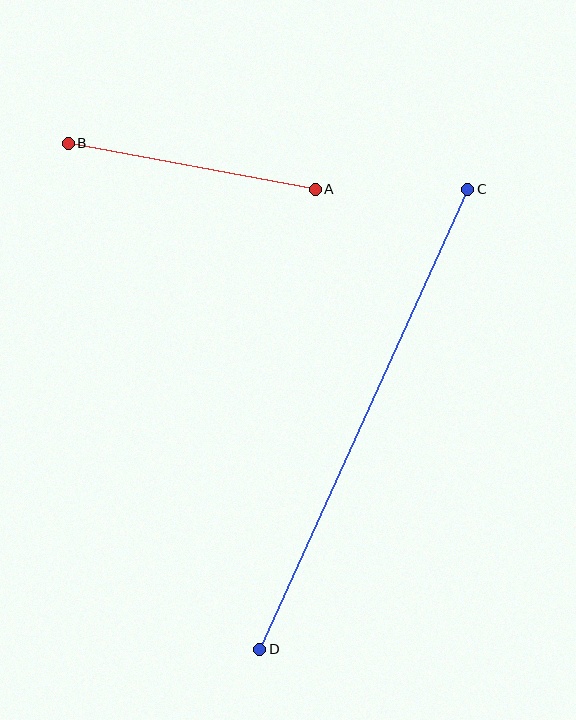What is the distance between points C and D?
The distance is approximately 505 pixels.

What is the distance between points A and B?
The distance is approximately 251 pixels.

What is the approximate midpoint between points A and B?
The midpoint is at approximately (192, 166) pixels.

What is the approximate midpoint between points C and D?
The midpoint is at approximately (364, 419) pixels.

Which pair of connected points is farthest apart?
Points C and D are farthest apart.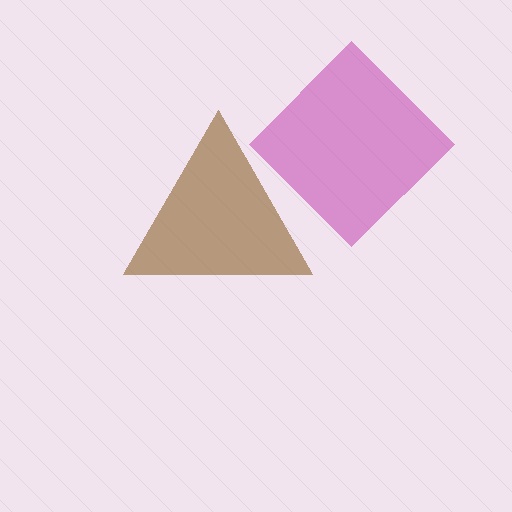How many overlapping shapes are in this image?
There are 2 overlapping shapes in the image.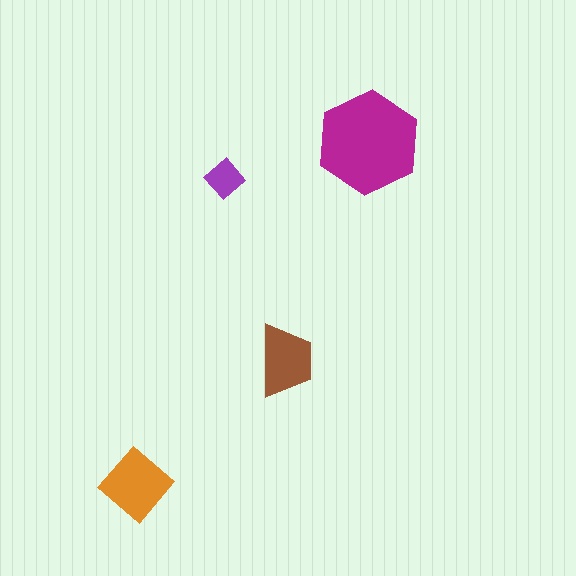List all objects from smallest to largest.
The purple diamond, the brown trapezoid, the orange diamond, the magenta hexagon.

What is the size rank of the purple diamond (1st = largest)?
4th.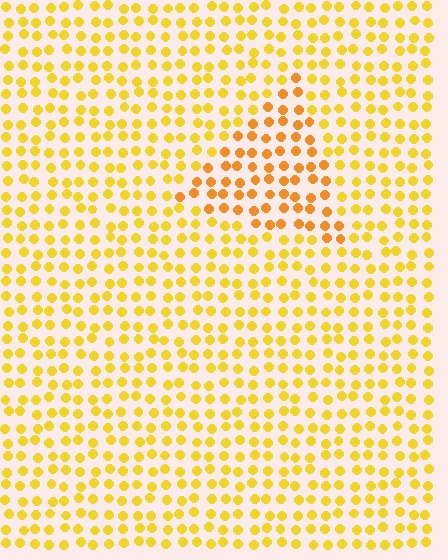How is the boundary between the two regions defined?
The boundary is defined purely by a slight shift in hue (about 21 degrees). Spacing, size, and orientation are identical on both sides.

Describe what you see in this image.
The image is filled with small yellow elements in a uniform arrangement. A triangle-shaped region is visible where the elements are tinted to a slightly different hue, forming a subtle color boundary.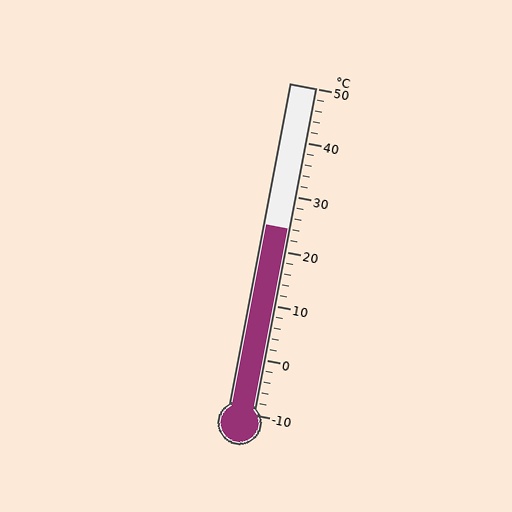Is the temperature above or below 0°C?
The temperature is above 0°C.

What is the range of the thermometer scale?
The thermometer scale ranges from -10°C to 50°C.